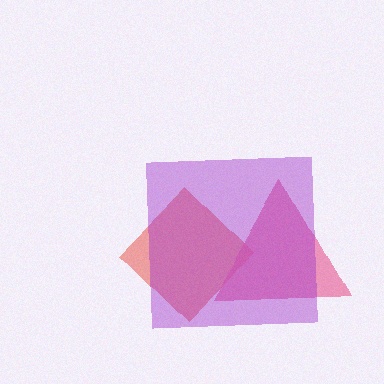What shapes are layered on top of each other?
The layered shapes are: a red diamond, a pink triangle, a purple square.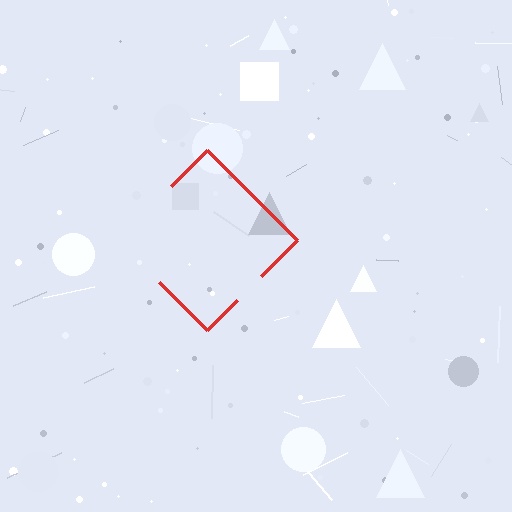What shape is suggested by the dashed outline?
The dashed outline suggests a diamond.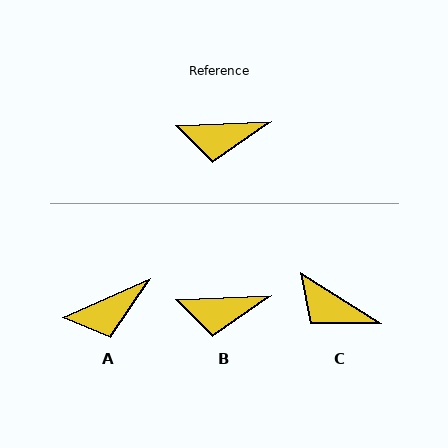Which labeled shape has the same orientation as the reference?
B.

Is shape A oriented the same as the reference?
No, it is off by about 22 degrees.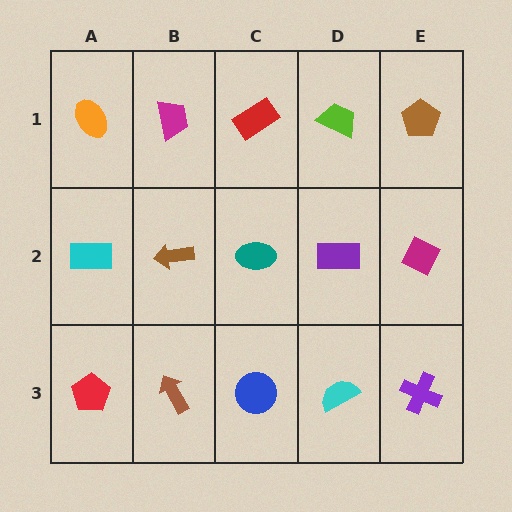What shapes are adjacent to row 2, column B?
A magenta trapezoid (row 1, column B), a brown arrow (row 3, column B), a cyan rectangle (row 2, column A), a teal ellipse (row 2, column C).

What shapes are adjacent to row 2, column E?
A brown pentagon (row 1, column E), a purple cross (row 3, column E), a purple rectangle (row 2, column D).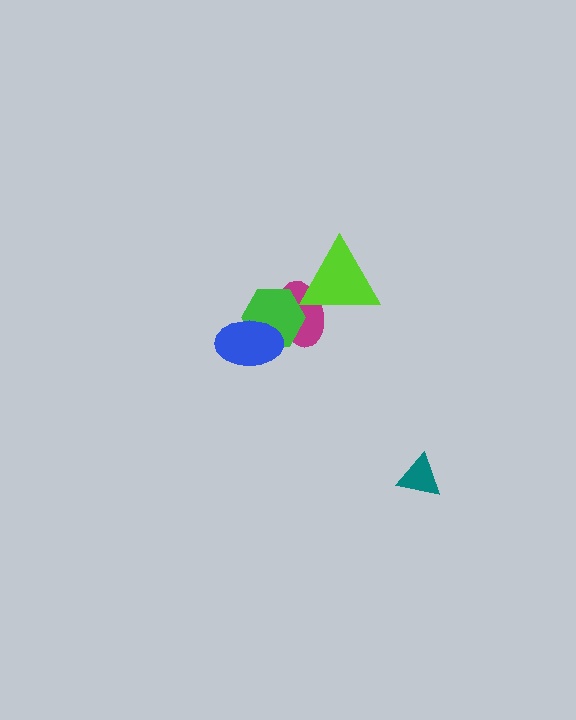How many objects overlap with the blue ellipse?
2 objects overlap with the blue ellipse.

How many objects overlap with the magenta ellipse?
3 objects overlap with the magenta ellipse.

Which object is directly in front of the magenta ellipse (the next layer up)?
The green hexagon is directly in front of the magenta ellipse.